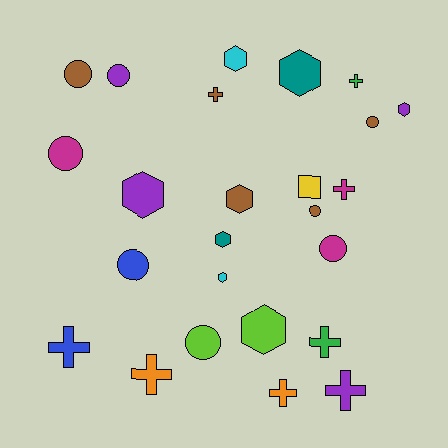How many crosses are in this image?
There are 8 crosses.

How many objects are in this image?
There are 25 objects.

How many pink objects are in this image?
There are no pink objects.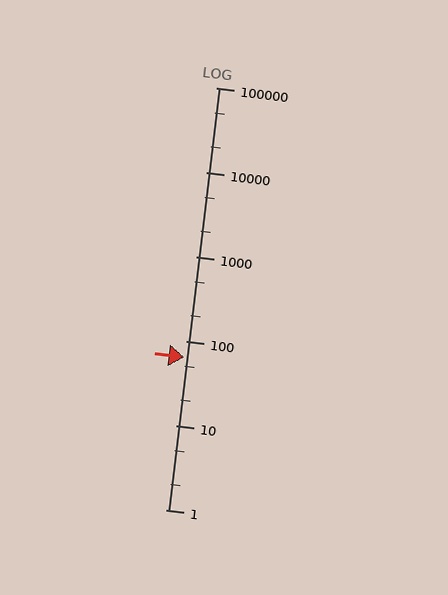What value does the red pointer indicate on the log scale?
The pointer indicates approximately 64.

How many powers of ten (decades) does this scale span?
The scale spans 5 decades, from 1 to 100000.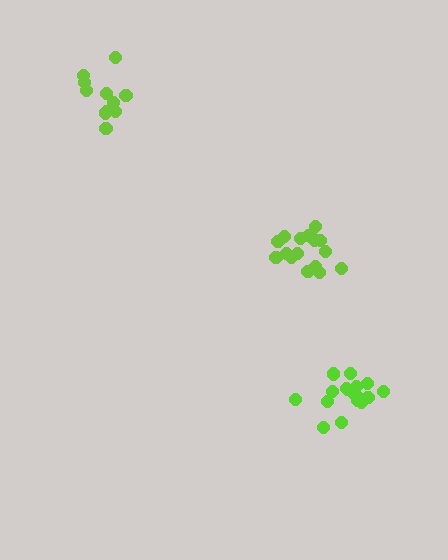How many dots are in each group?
Group 1: 16 dots, Group 2: 11 dots, Group 3: 17 dots (44 total).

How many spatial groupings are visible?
There are 3 spatial groupings.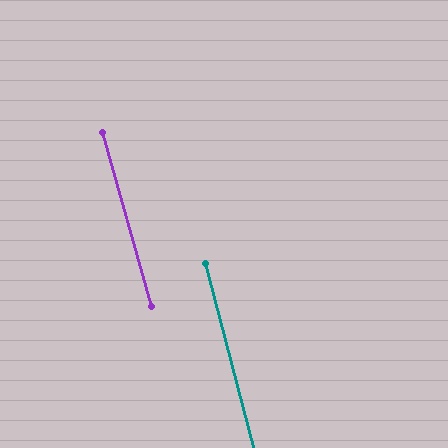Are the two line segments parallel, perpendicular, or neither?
Parallel — their directions differ by only 1.2°.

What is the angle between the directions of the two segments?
Approximately 1 degree.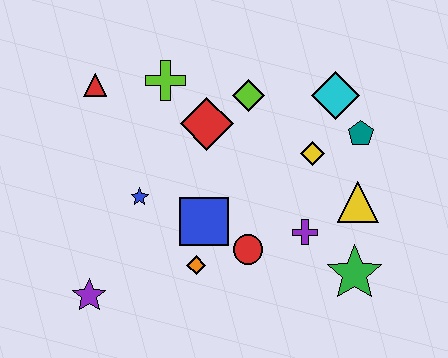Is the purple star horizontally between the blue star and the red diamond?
No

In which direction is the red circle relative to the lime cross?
The red circle is below the lime cross.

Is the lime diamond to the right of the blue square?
Yes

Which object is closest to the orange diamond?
The blue square is closest to the orange diamond.